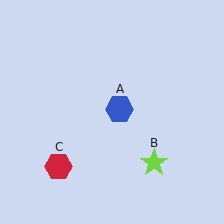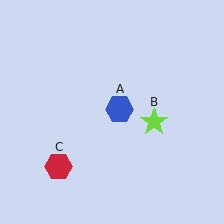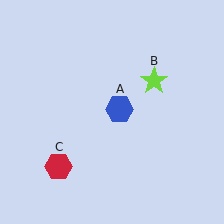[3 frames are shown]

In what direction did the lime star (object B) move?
The lime star (object B) moved up.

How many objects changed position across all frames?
1 object changed position: lime star (object B).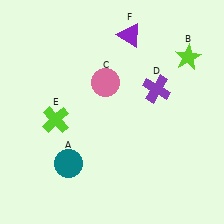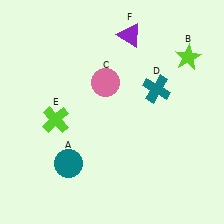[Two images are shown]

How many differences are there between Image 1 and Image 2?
There is 1 difference between the two images.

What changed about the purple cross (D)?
In Image 1, D is purple. In Image 2, it changed to teal.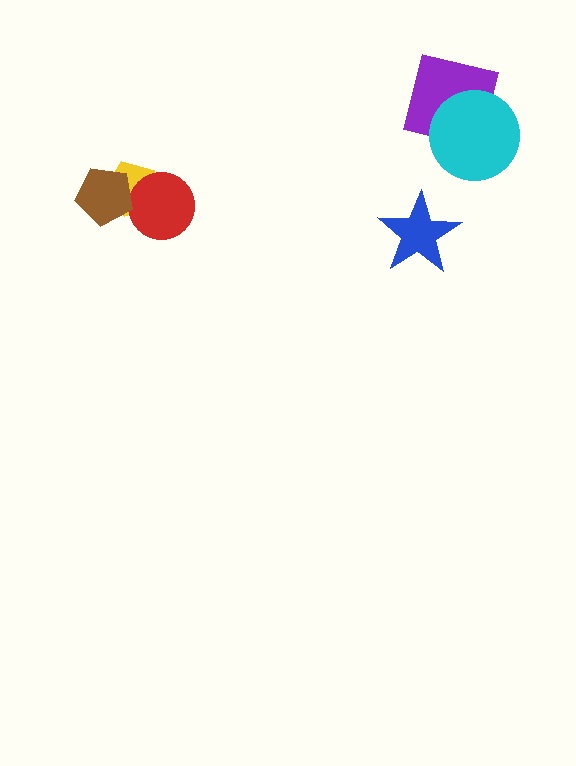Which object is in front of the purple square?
The cyan circle is in front of the purple square.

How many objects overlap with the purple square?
1 object overlaps with the purple square.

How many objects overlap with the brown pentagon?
2 objects overlap with the brown pentagon.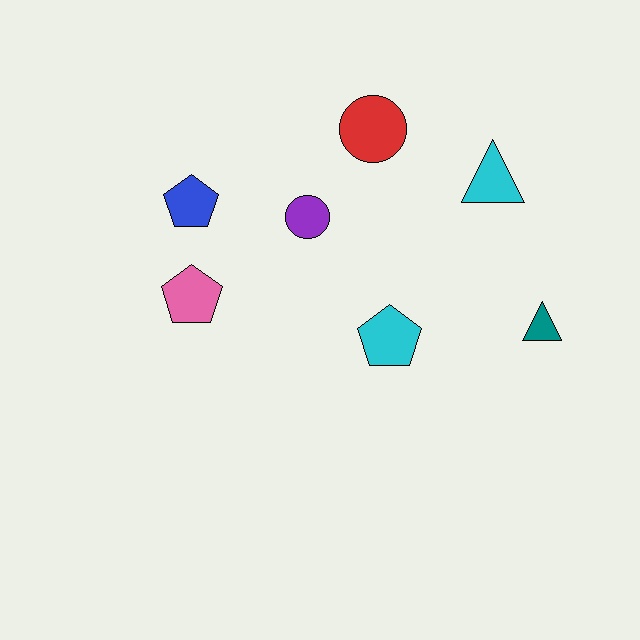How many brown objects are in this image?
There are no brown objects.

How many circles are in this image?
There are 2 circles.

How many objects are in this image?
There are 7 objects.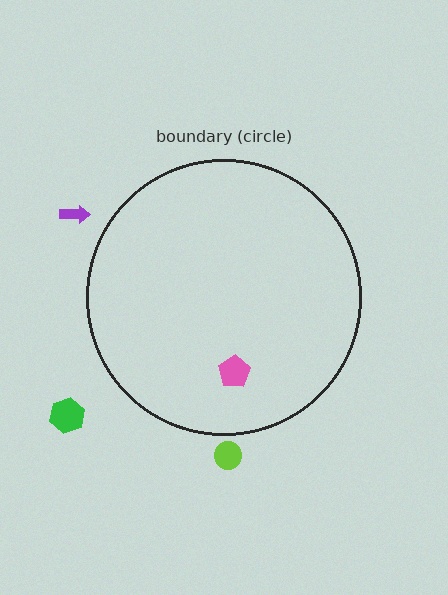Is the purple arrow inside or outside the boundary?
Outside.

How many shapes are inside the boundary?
1 inside, 3 outside.